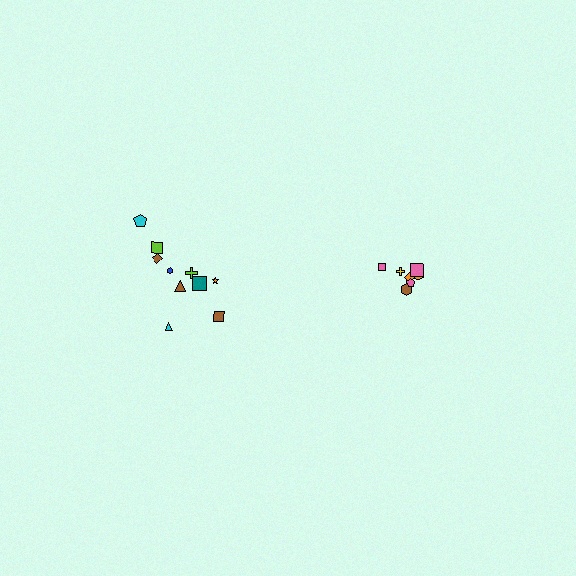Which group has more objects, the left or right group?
The left group.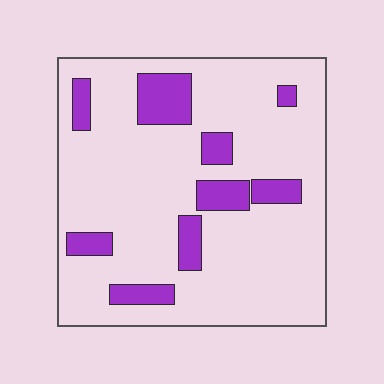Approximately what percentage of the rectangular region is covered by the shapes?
Approximately 15%.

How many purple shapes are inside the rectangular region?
9.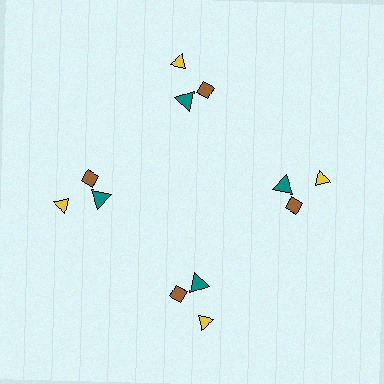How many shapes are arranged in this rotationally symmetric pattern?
There are 12 shapes, arranged in 4 groups of 3.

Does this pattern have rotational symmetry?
Yes, this pattern has 4-fold rotational symmetry. It looks the same after rotating 90 degrees around the center.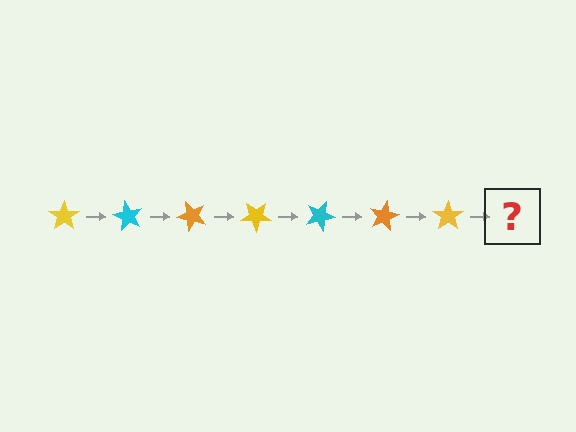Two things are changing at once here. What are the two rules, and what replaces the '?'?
The two rules are that it rotates 60 degrees each step and the color cycles through yellow, cyan, and orange. The '?' should be a cyan star, rotated 420 degrees from the start.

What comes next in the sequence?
The next element should be a cyan star, rotated 420 degrees from the start.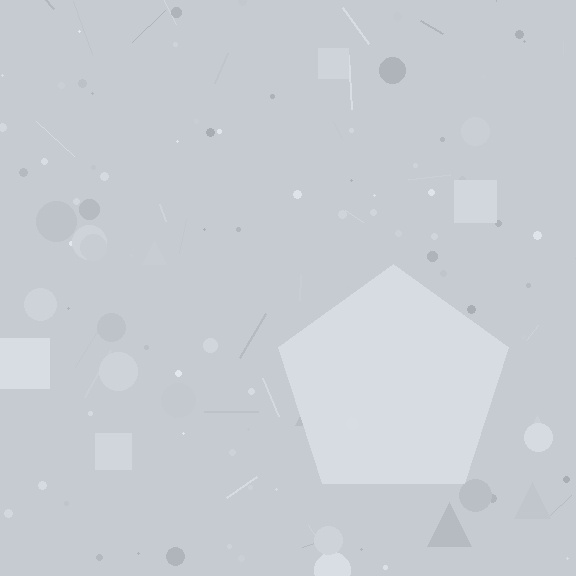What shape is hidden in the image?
A pentagon is hidden in the image.